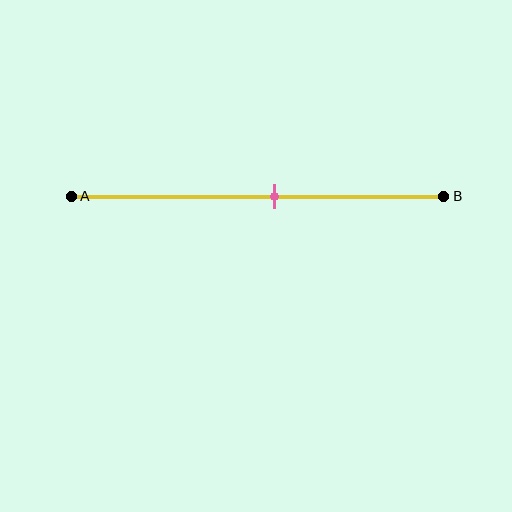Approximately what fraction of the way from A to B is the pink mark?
The pink mark is approximately 55% of the way from A to B.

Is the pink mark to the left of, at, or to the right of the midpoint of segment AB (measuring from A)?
The pink mark is to the right of the midpoint of segment AB.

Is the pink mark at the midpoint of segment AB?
No, the mark is at about 55% from A, not at the 50% midpoint.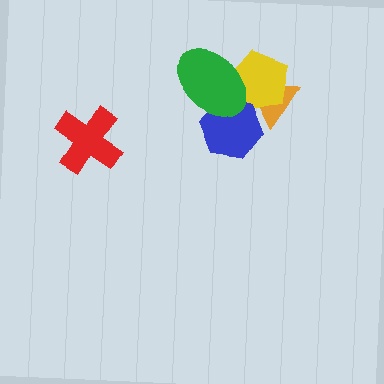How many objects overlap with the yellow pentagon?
3 objects overlap with the yellow pentagon.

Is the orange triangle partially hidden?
Yes, it is partially covered by another shape.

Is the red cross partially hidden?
No, no other shape covers it.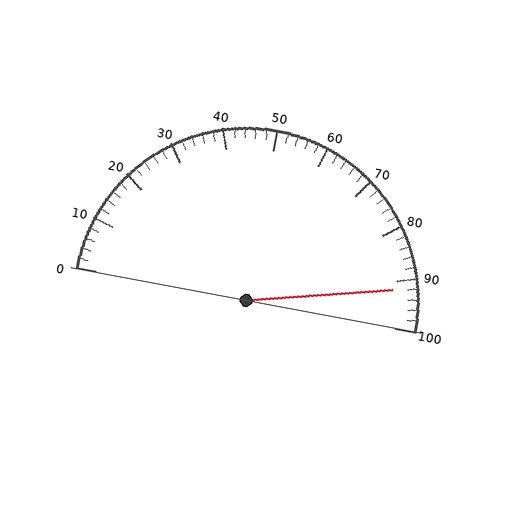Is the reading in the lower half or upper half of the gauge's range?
The reading is in the upper half of the range (0 to 100).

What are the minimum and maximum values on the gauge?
The gauge ranges from 0 to 100.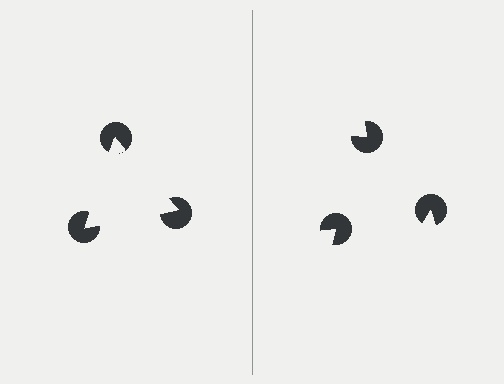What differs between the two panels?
The pac-man discs are positioned identically on both sides; only the wedge orientations differ. On the left they align to a triangle; on the right they are misaligned.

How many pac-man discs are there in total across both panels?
6 — 3 on each side.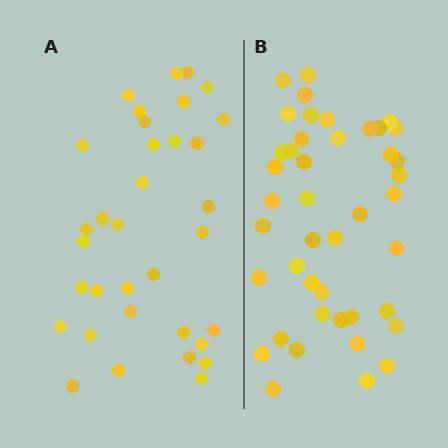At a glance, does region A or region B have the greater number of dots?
Region B (the right region) has more dots.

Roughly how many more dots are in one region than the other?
Region B has roughly 8 or so more dots than region A.